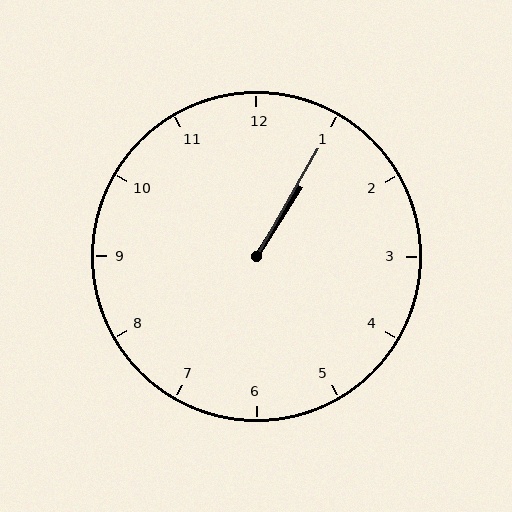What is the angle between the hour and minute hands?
Approximately 2 degrees.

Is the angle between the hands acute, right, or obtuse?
It is acute.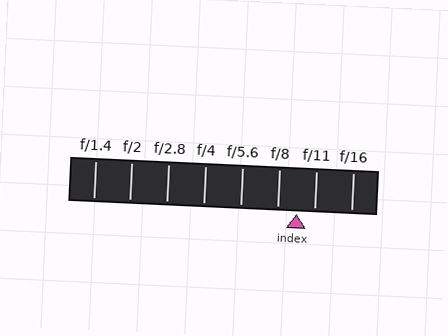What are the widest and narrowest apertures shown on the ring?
The widest aperture shown is f/1.4 and the narrowest is f/16.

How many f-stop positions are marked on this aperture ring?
There are 8 f-stop positions marked.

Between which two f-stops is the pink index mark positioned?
The index mark is between f/8 and f/11.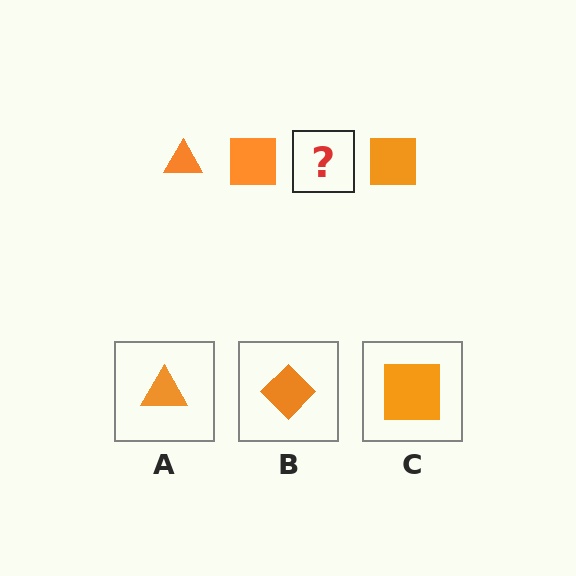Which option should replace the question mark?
Option A.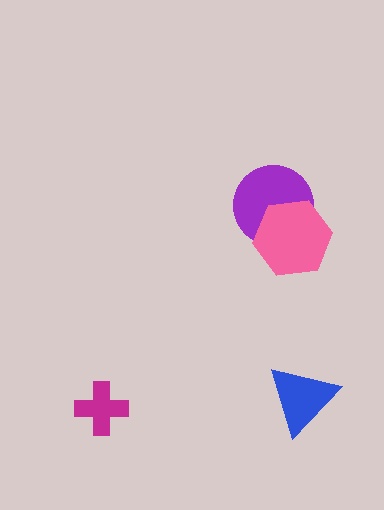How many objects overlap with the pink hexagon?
1 object overlaps with the pink hexagon.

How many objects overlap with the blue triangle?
0 objects overlap with the blue triangle.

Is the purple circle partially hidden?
Yes, it is partially covered by another shape.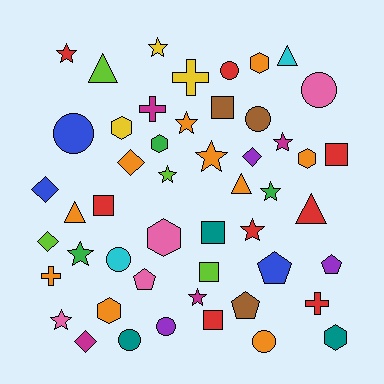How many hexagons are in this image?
There are 7 hexagons.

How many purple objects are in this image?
There are 3 purple objects.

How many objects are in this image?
There are 50 objects.